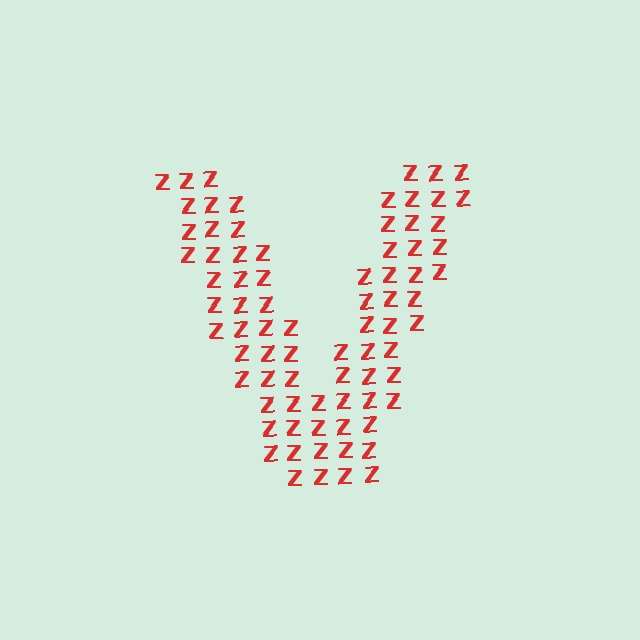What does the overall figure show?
The overall figure shows the letter V.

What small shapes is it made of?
It is made of small letter Z's.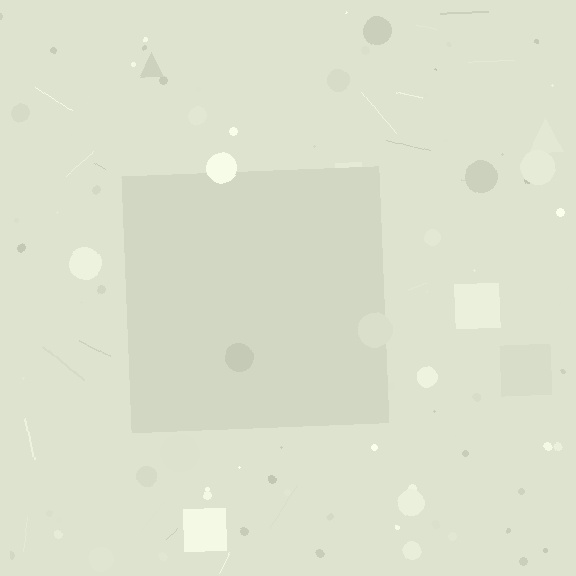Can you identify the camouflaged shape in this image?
The camouflaged shape is a square.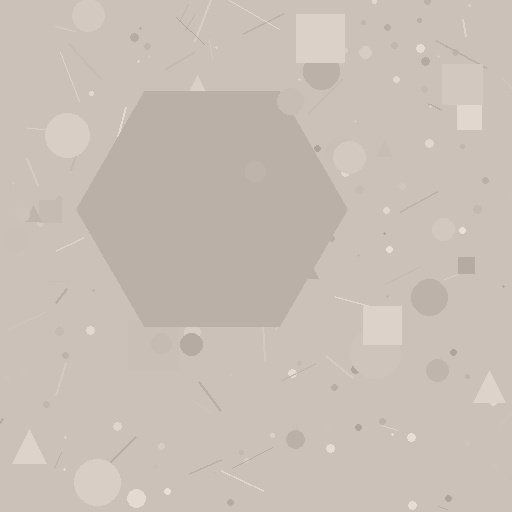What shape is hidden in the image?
A hexagon is hidden in the image.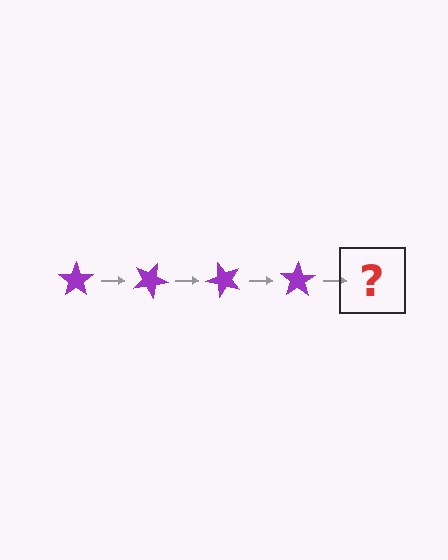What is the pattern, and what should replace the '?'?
The pattern is that the star rotates 25 degrees each step. The '?' should be a purple star rotated 100 degrees.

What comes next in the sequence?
The next element should be a purple star rotated 100 degrees.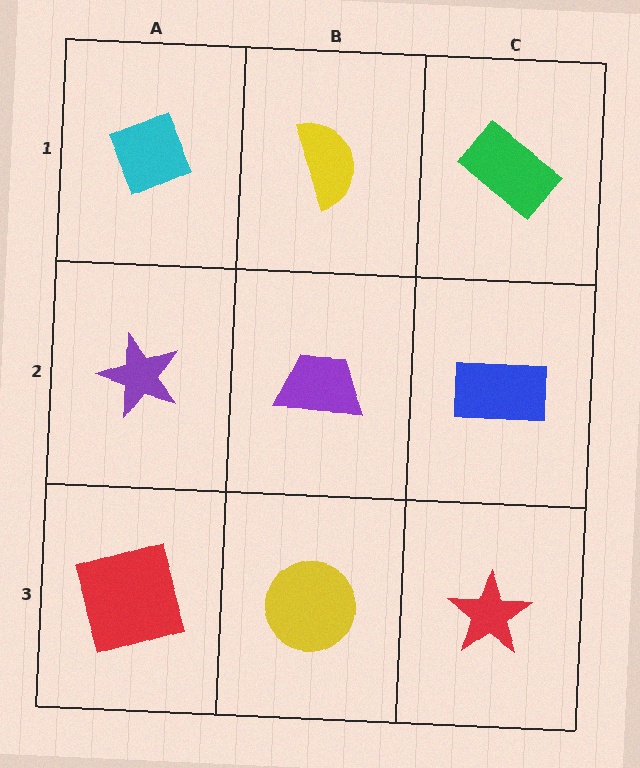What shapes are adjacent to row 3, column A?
A purple star (row 2, column A), a yellow circle (row 3, column B).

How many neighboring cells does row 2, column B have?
4.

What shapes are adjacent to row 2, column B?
A yellow semicircle (row 1, column B), a yellow circle (row 3, column B), a purple star (row 2, column A), a blue rectangle (row 2, column C).